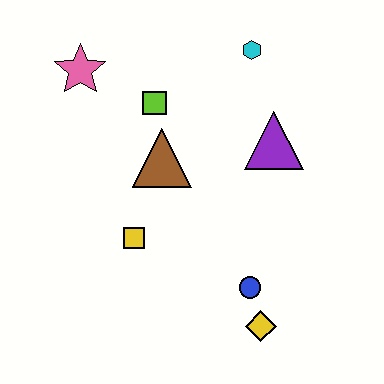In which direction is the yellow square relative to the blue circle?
The yellow square is to the left of the blue circle.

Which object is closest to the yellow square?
The brown triangle is closest to the yellow square.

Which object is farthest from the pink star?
The yellow diamond is farthest from the pink star.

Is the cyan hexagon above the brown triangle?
Yes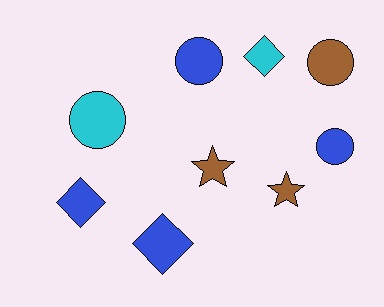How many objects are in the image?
There are 9 objects.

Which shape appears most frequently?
Circle, with 4 objects.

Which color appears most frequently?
Blue, with 4 objects.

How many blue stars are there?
There are no blue stars.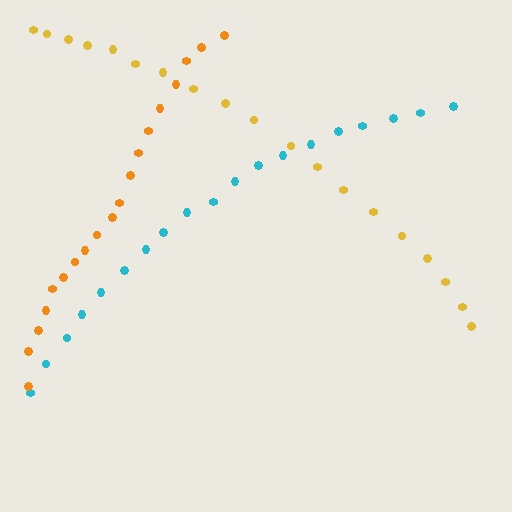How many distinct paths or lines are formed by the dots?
There are 3 distinct paths.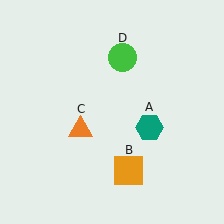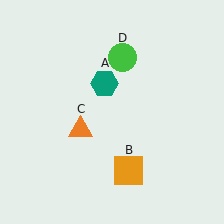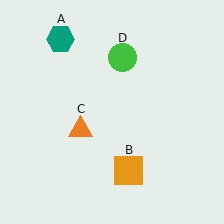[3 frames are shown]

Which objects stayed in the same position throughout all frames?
Orange square (object B) and orange triangle (object C) and green circle (object D) remained stationary.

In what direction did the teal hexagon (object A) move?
The teal hexagon (object A) moved up and to the left.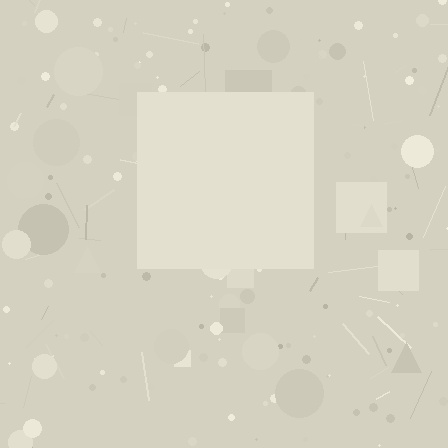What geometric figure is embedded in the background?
A square is embedded in the background.